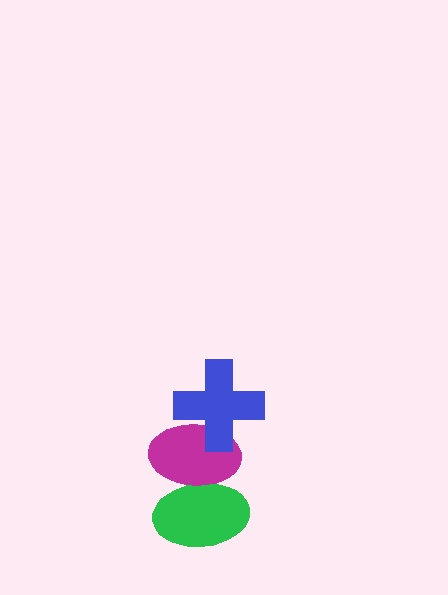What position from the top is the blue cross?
The blue cross is 1st from the top.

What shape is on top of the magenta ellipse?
The blue cross is on top of the magenta ellipse.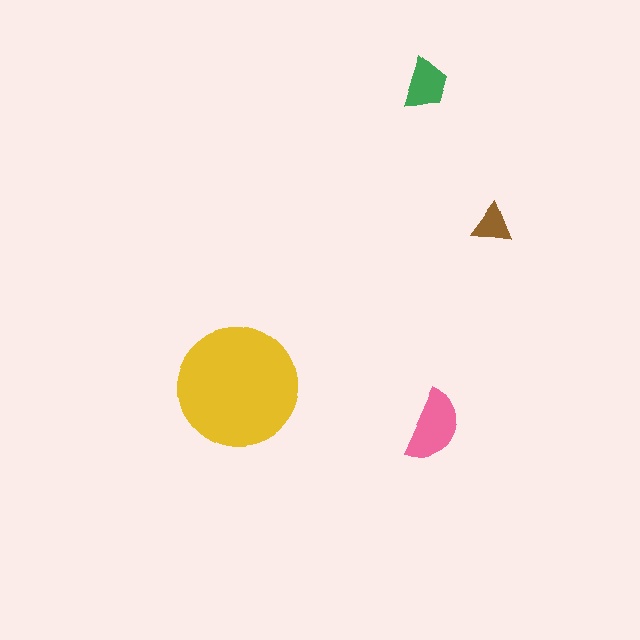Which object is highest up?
The green trapezoid is topmost.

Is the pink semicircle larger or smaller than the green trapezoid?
Larger.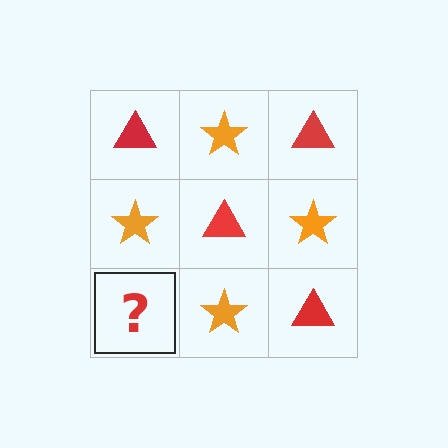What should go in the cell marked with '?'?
The missing cell should contain a red triangle.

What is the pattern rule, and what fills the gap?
The rule is that it alternates red triangle and orange star in a checkerboard pattern. The gap should be filled with a red triangle.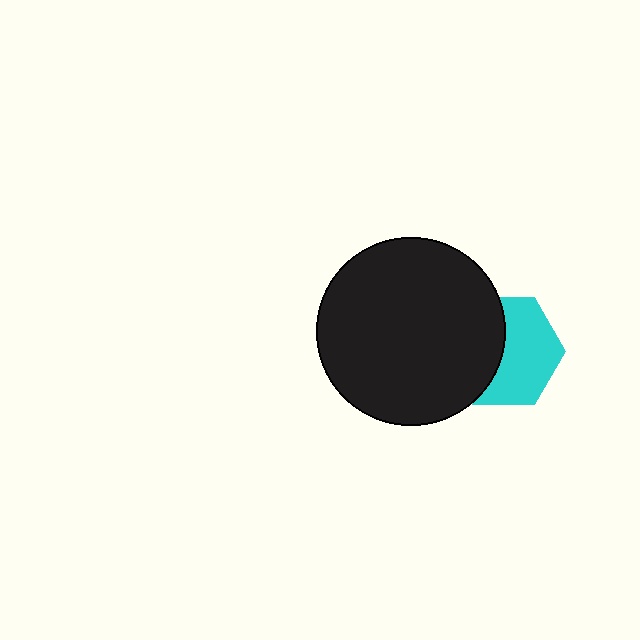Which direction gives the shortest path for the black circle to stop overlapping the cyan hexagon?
Moving left gives the shortest separation.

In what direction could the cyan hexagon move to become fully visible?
The cyan hexagon could move right. That would shift it out from behind the black circle entirely.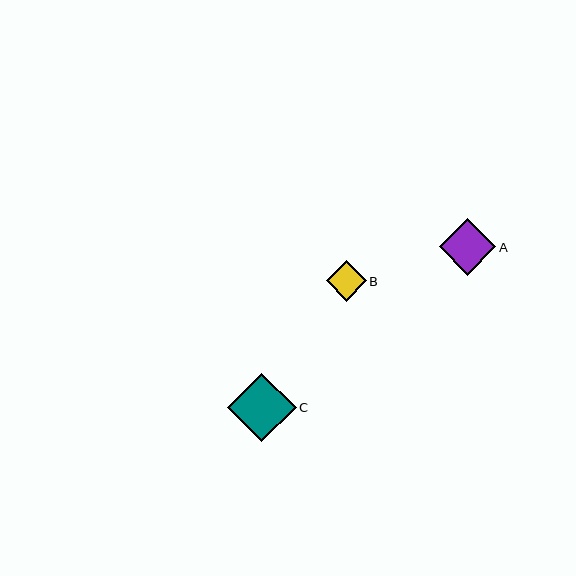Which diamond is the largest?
Diamond C is the largest with a size of approximately 69 pixels.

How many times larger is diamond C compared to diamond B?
Diamond C is approximately 1.7 times the size of diamond B.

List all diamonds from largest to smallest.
From largest to smallest: C, A, B.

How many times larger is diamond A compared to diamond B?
Diamond A is approximately 1.4 times the size of diamond B.